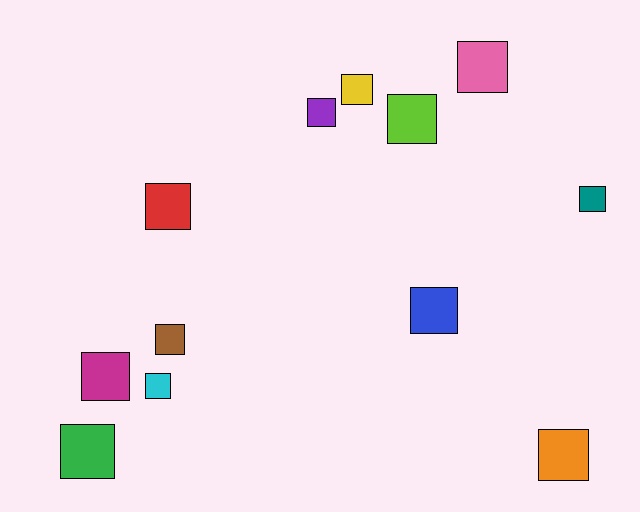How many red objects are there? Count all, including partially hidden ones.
There is 1 red object.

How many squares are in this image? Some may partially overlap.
There are 12 squares.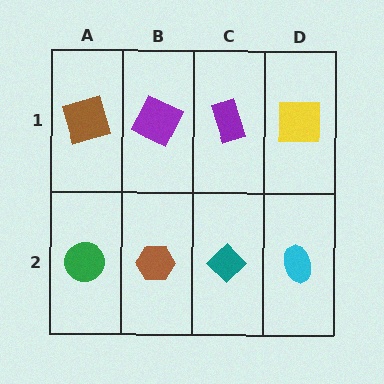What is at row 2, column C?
A teal diamond.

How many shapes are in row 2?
4 shapes.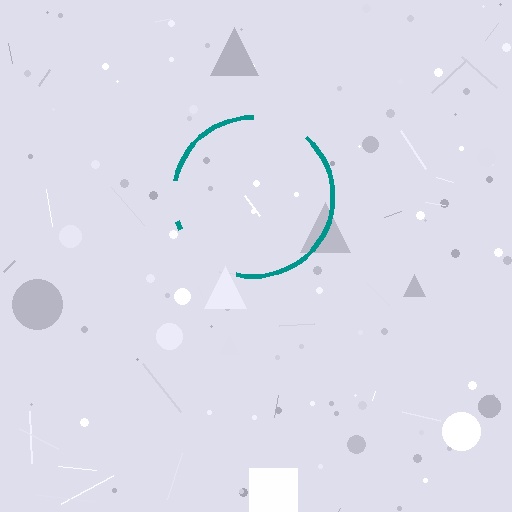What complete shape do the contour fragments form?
The contour fragments form a circle.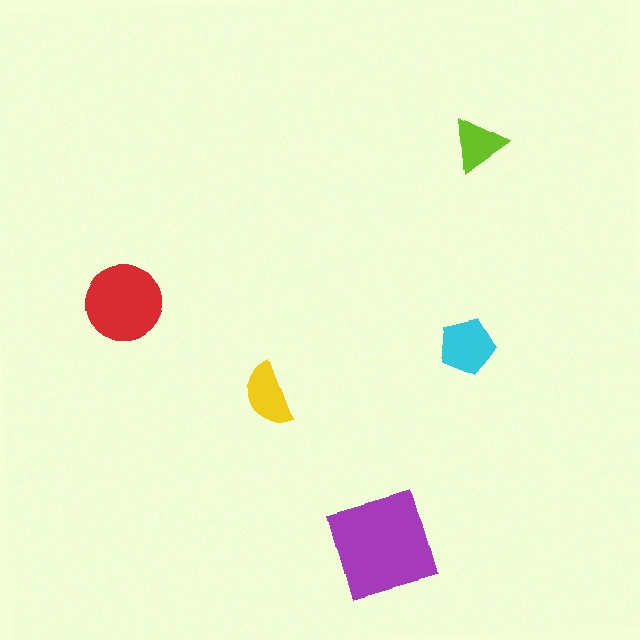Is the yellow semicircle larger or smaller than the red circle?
Smaller.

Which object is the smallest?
The lime triangle.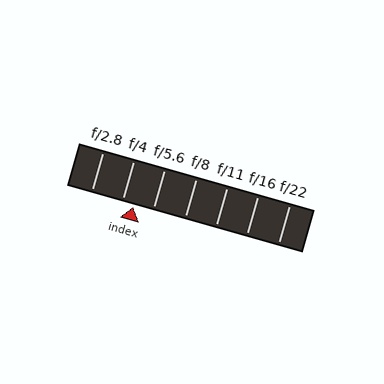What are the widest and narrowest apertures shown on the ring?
The widest aperture shown is f/2.8 and the narrowest is f/22.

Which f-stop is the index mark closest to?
The index mark is closest to f/4.